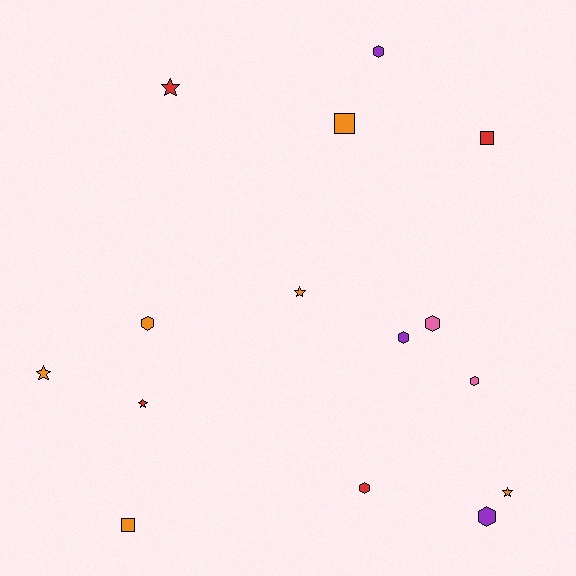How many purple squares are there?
There are no purple squares.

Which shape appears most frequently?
Hexagon, with 7 objects.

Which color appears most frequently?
Orange, with 6 objects.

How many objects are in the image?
There are 15 objects.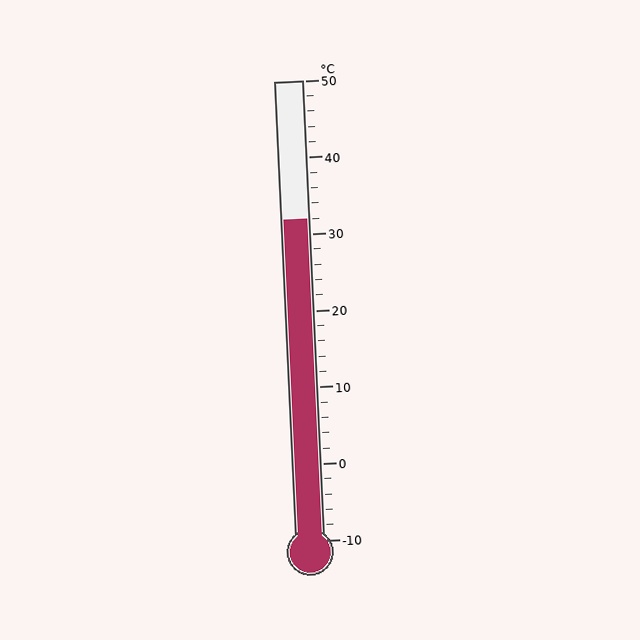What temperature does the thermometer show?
The thermometer shows approximately 32°C.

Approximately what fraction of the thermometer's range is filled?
The thermometer is filled to approximately 70% of its range.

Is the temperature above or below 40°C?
The temperature is below 40°C.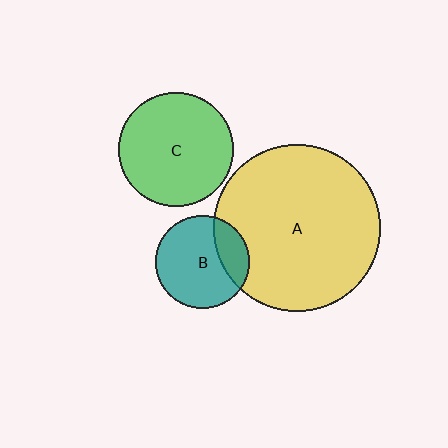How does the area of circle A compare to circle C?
Approximately 2.1 times.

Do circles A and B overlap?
Yes.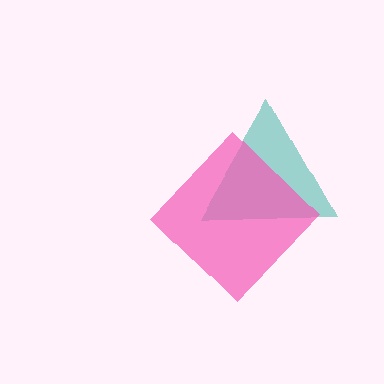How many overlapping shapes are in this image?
There are 2 overlapping shapes in the image.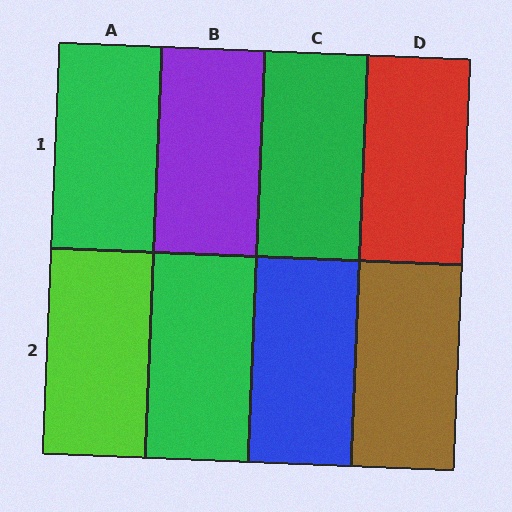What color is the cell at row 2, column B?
Green.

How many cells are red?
1 cell is red.